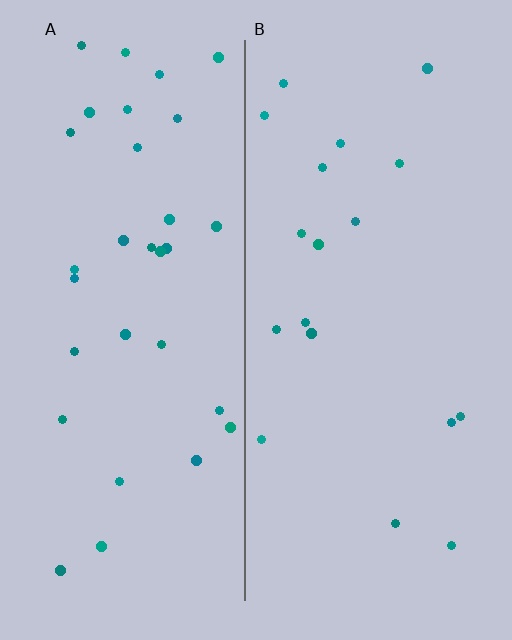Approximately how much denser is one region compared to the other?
Approximately 1.8× — region A over region B.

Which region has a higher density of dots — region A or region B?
A (the left).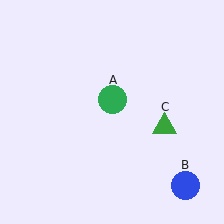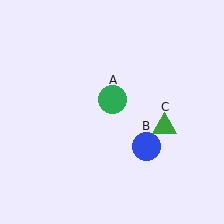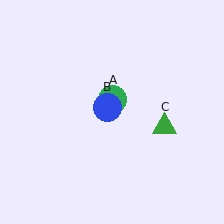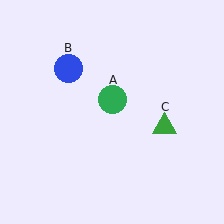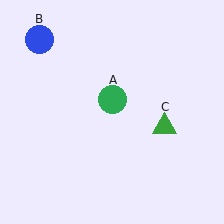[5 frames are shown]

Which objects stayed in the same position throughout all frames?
Green circle (object A) and green triangle (object C) remained stationary.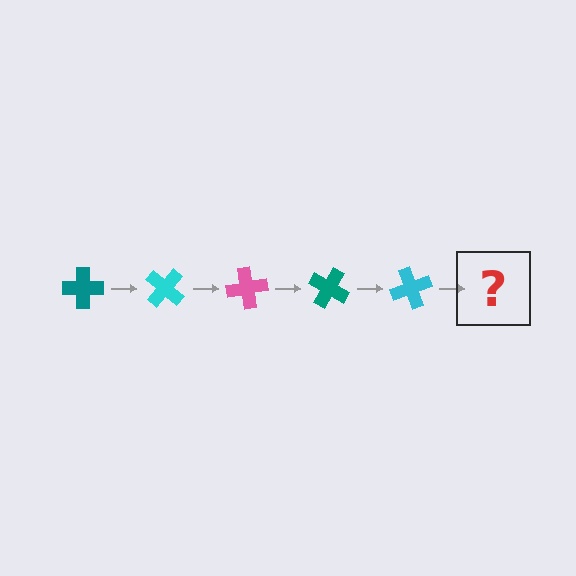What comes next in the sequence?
The next element should be a pink cross, rotated 200 degrees from the start.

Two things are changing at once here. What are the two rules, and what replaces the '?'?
The two rules are that it rotates 40 degrees each step and the color cycles through teal, cyan, and pink. The '?' should be a pink cross, rotated 200 degrees from the start.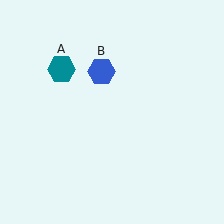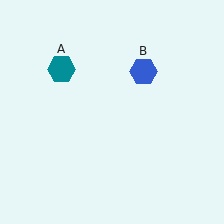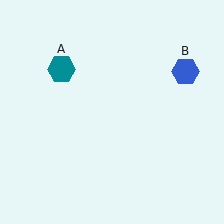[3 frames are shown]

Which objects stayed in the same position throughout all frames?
Teal hexagon (object A) remained stationary.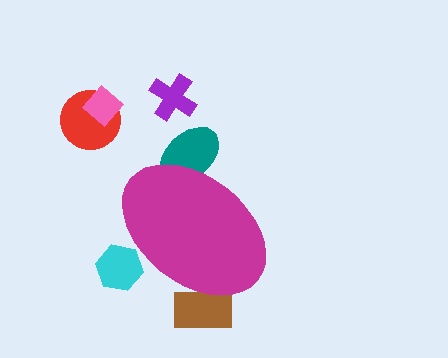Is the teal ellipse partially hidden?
Yes, the teal ellipse is partially hidden behind the magenta ellipse.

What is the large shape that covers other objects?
A magenta ellipse.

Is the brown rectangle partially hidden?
Yes, the brown rectangle is partially hidden behind the magenta ellipse.